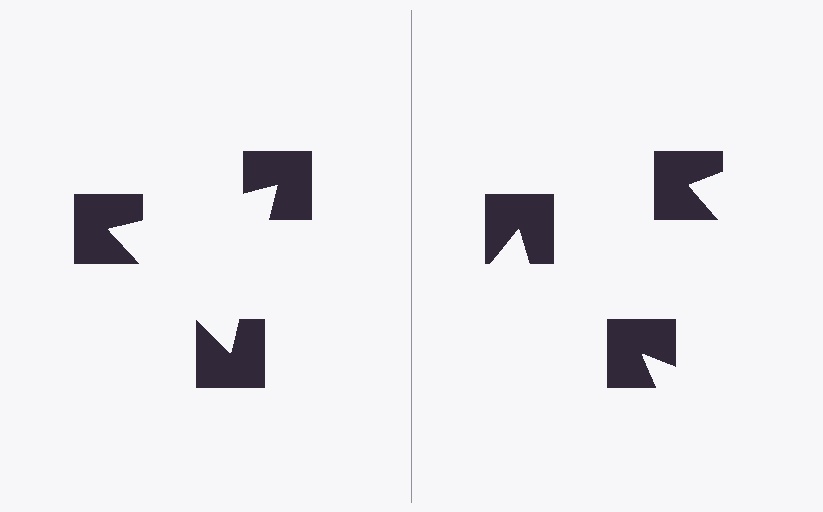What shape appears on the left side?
An illusory triangle.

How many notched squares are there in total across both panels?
6 — 3 on each side.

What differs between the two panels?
The notched squares are positioned identically on both sides; only the wedge orientations differ. On the left they align to a triangle; on the right they are misaligned.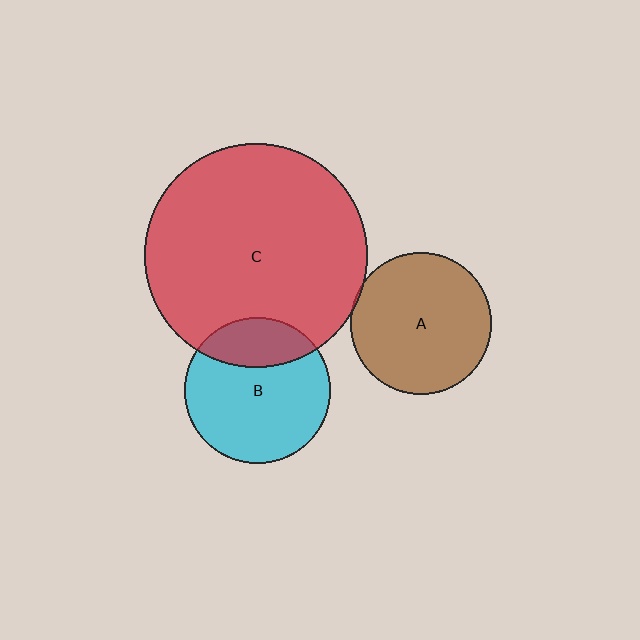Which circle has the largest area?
Circle C (red).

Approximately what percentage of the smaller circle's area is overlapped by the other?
Approximately 5%.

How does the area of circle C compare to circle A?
Approximately 2.5 times.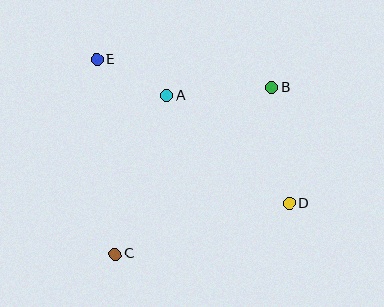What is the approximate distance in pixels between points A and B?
The distance between A and B is approximately 105 pixels.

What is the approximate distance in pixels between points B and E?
The distance between B and E is approximately 177 pixels.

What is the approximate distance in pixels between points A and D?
The distance between A and D is approximately 163 pixels.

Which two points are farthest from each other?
Points D and E are farthest from each other.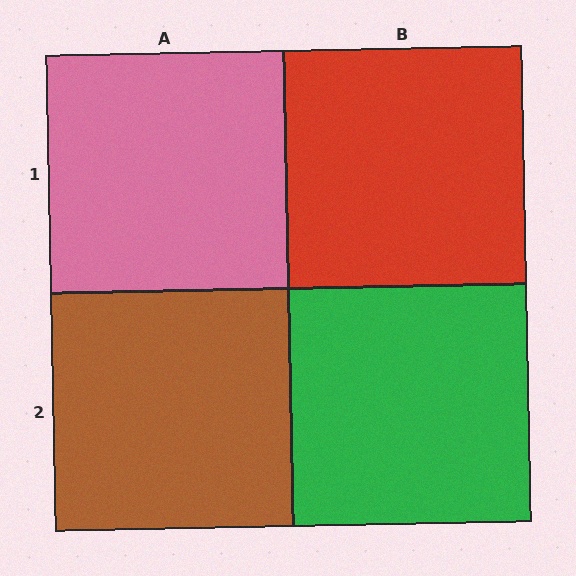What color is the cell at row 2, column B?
Green.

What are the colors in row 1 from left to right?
Pink, red.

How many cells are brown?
1 cell is brown.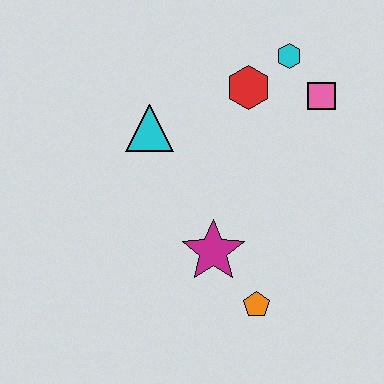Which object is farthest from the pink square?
The orange pentagon is farthest from the pink square.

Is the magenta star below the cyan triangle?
Yes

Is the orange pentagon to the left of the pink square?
Yes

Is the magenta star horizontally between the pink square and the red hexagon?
No